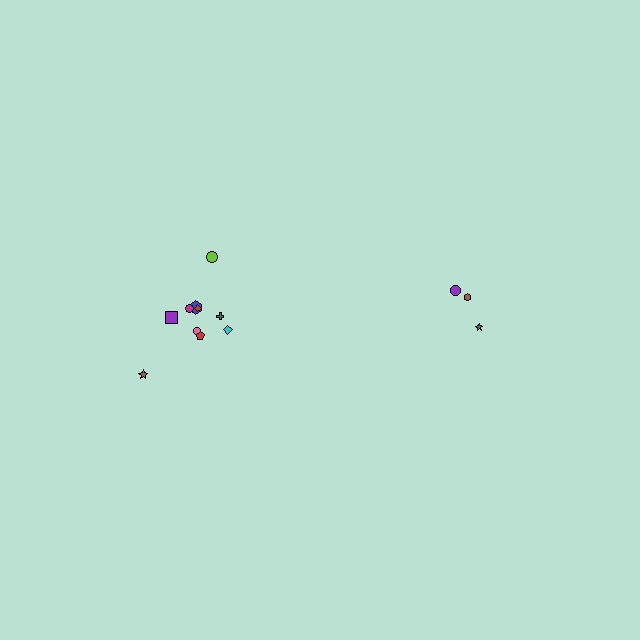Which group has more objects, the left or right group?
The left group.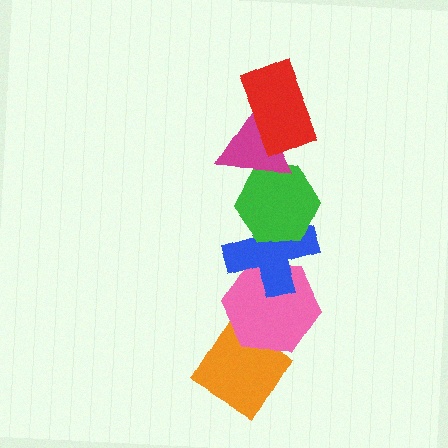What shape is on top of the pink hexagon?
The blue cross is on top of the pink hexagon.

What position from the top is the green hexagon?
The green hexagon is 3rd from the top.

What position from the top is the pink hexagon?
The pink hexagon is 5th from the top.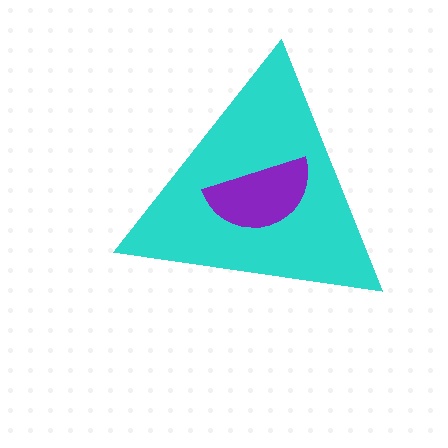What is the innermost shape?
The purple semicircle.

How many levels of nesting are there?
2.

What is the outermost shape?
The cyan triangle.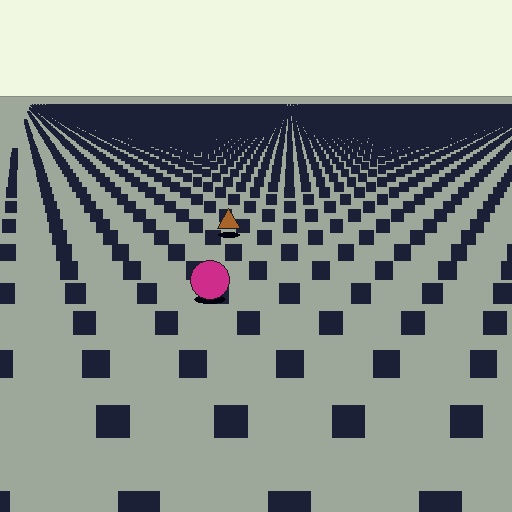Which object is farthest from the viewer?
The brown triangle is farthest from the viewer. It appears smaller and the ground texture around it is denser.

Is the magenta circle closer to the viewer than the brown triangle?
Yes. The magenta circle is closer — you can tell from the texture gradient: the ground texture is coarser near it.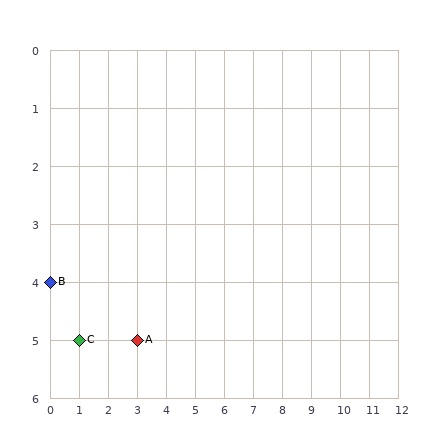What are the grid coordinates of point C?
Point C is at grid coordinates (1, 5).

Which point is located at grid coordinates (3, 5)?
Point A is at (3, 5).